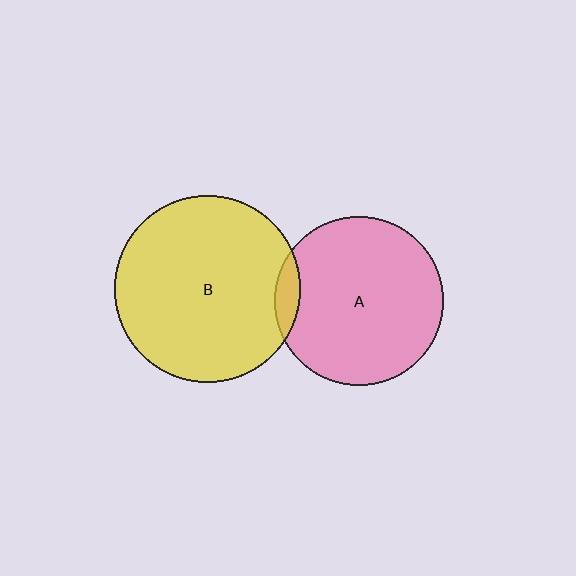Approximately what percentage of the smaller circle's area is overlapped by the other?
Approximately 5%.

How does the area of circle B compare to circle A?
Approximately 1.2 times.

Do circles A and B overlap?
Yes.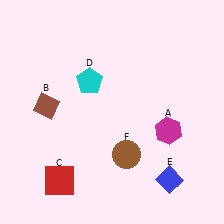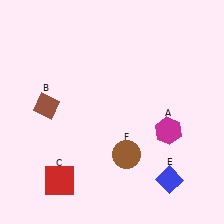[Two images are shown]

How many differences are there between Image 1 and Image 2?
There is 1 difference between the two images.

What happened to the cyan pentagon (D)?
The cyan pentagon (D) was removed in Image 2. It was in the top-left area of Image 1.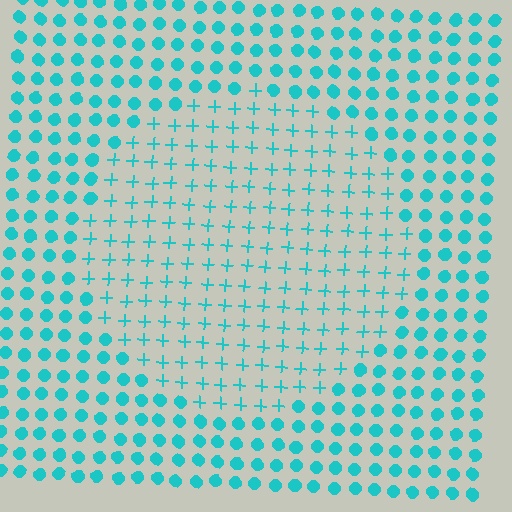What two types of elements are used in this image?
The image uses plus signs inside the circle region and circles outside it.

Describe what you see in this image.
The image is filled with small cyan elements arranged in a uniform grid. A circle-shaped region contains plus signs, while the surrounding area contains circles. The boundary is defined purely by the change in element shape.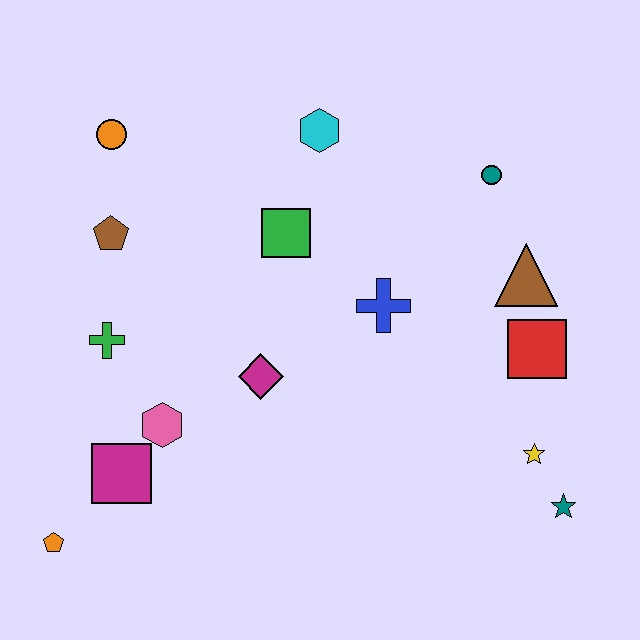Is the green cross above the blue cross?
No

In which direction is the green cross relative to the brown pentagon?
The green cross is below the brown pentagon.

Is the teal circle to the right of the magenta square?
Yes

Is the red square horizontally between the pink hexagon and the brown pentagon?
No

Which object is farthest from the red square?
The orange pentagon is farthest from the red square.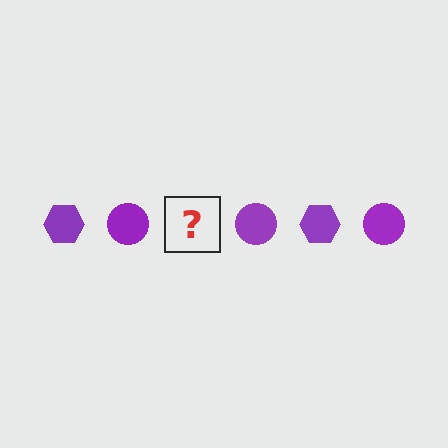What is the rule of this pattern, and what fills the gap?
The rule is that the pattern cycles through hexagon, circle shapes in purple. The gap should be filled with a purple hexagon.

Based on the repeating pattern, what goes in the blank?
The blank should be a purple hexagon.